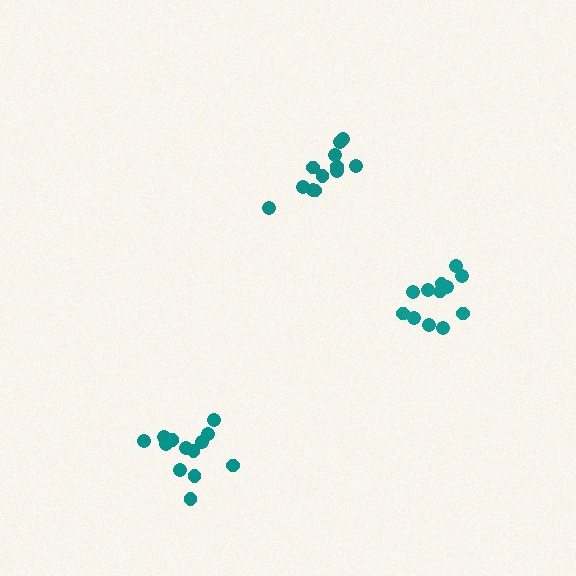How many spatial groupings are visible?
There are 3 spatial groupings.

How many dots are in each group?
Group 1: 12 dots, Group 2: 13 dots, Group 3: 12 dots (37 total).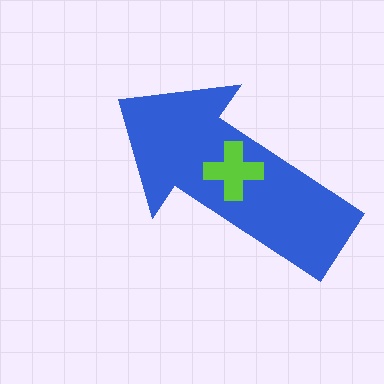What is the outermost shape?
The blue arrow.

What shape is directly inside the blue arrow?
The lime cross.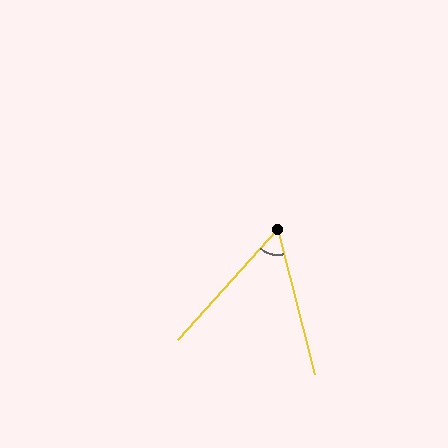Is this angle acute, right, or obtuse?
It is acute.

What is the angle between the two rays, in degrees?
Approximately 57 degrees.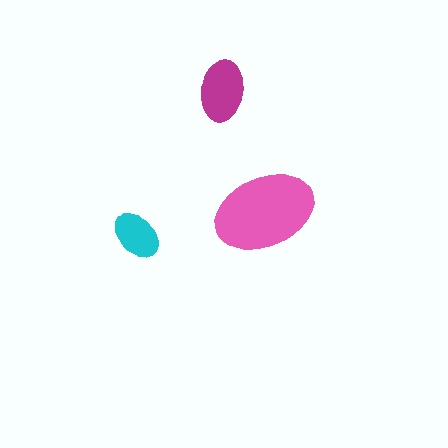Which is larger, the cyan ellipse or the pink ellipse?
The pink one.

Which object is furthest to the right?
The pink ellipse is rightmost.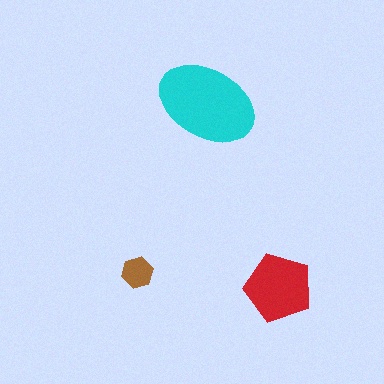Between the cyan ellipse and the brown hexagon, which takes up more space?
The cyan ellipse.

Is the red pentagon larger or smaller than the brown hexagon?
Larger.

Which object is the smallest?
The brown hexagon.